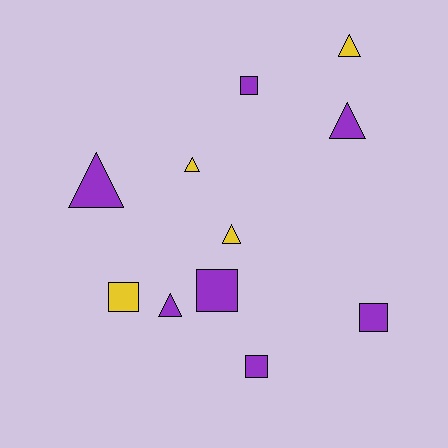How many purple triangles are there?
There are 3 purple triangles.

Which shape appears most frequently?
Triangle, with 6 objects.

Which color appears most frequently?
Purple, with 7 objects.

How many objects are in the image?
There are 11 objects.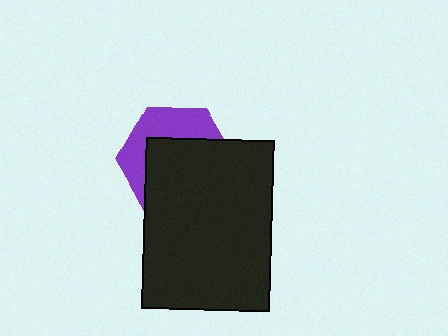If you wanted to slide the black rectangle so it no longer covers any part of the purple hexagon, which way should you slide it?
Slide it down — that is the most direct way to separate the two shapes.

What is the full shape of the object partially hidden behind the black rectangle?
The partially hidden object is a purple hexagon.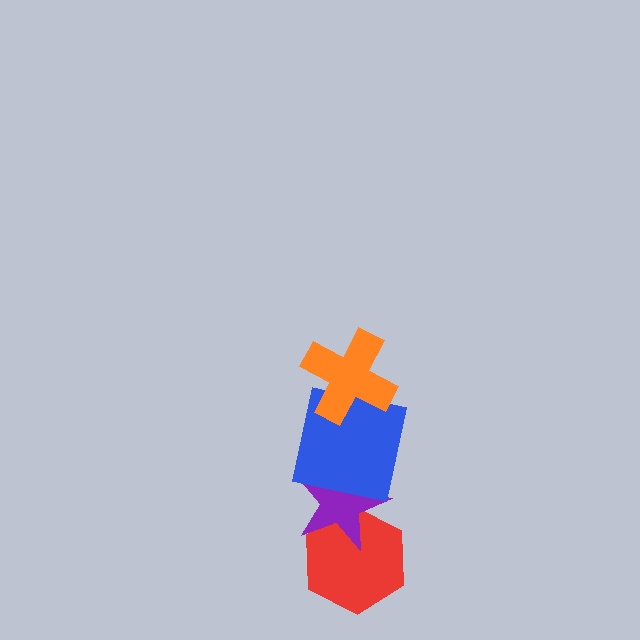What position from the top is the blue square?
The blue square is 2nd from the top.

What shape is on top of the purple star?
The blue square is on top of the purple star.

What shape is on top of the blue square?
The orange cross is on top of the blue square.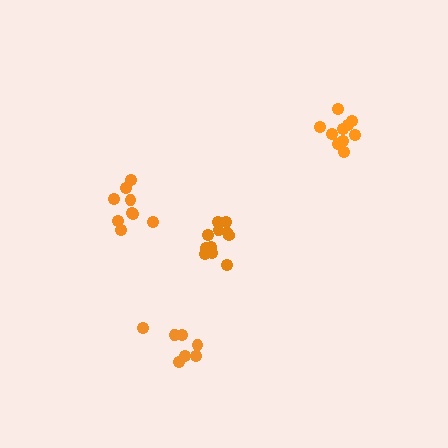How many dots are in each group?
Group 1: 9 dots, Group 2: 10 dots, Group 3: 7 dots, Group 4: 11 dots (37 total).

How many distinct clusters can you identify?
There are 4 distinct clusters.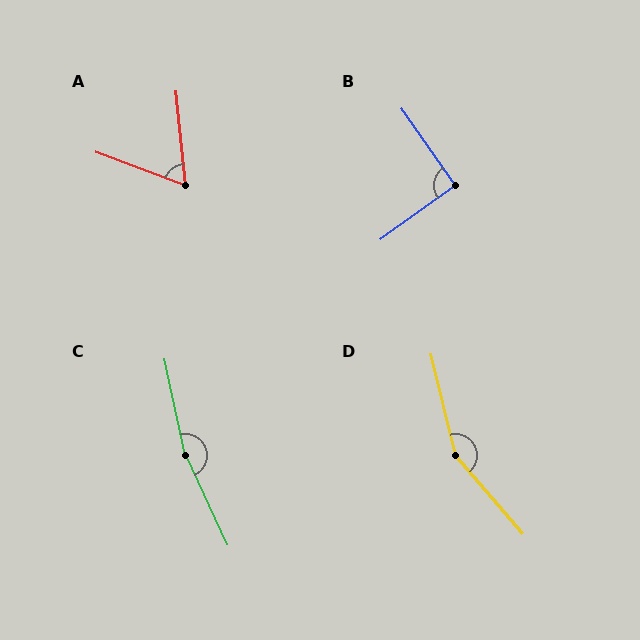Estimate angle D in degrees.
Approximately 153 degrees.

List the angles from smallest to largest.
A (63°), B (91°), D (153°), C (167°).